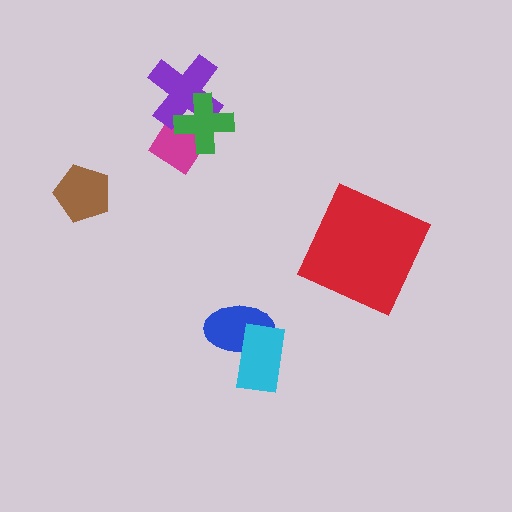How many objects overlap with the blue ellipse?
1 object overlaps with the blue ellipse.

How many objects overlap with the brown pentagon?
0 objects overlap with the brown pentagon.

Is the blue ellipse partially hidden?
Yes, it is partially covered by another shape.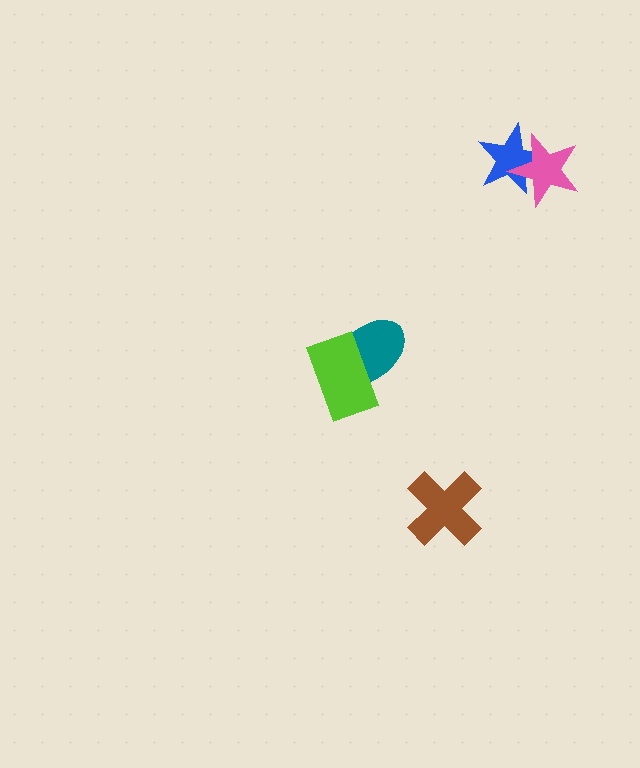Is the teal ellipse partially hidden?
Yes, it is partially covered by another shape.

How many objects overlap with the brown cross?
0 objects overlap with the brown cross.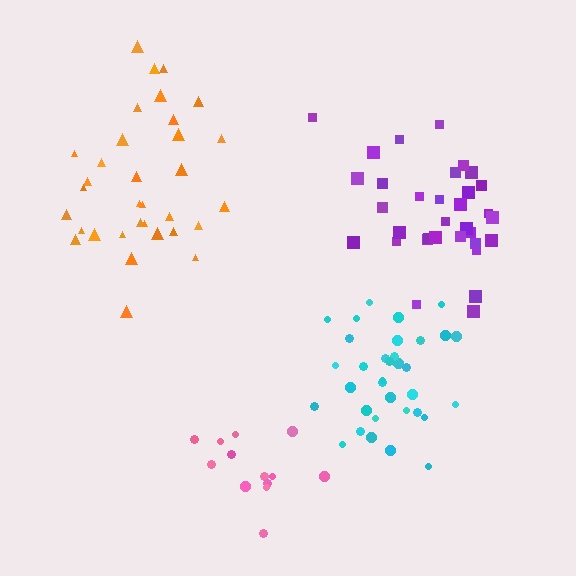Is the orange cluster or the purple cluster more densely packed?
Purple.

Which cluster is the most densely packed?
Cyan.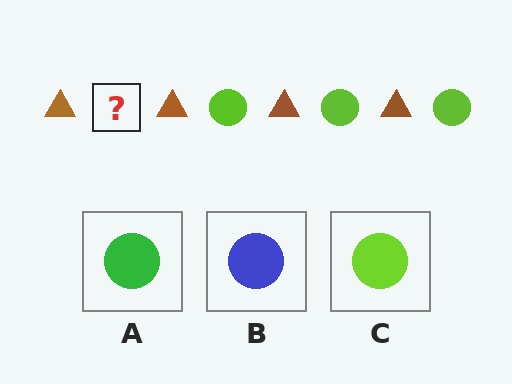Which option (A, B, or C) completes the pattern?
C.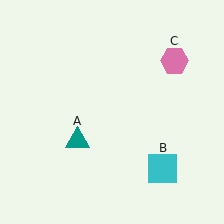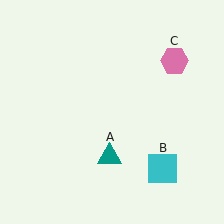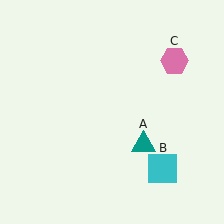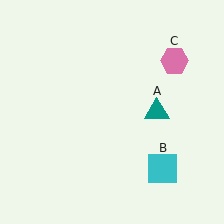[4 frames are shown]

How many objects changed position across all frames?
1 object changed position: teal triangle (object A).